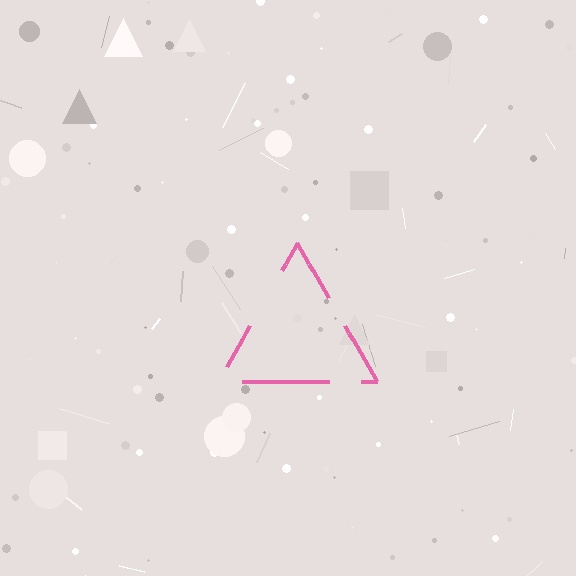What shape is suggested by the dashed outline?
The dashed outline suggests a triangle.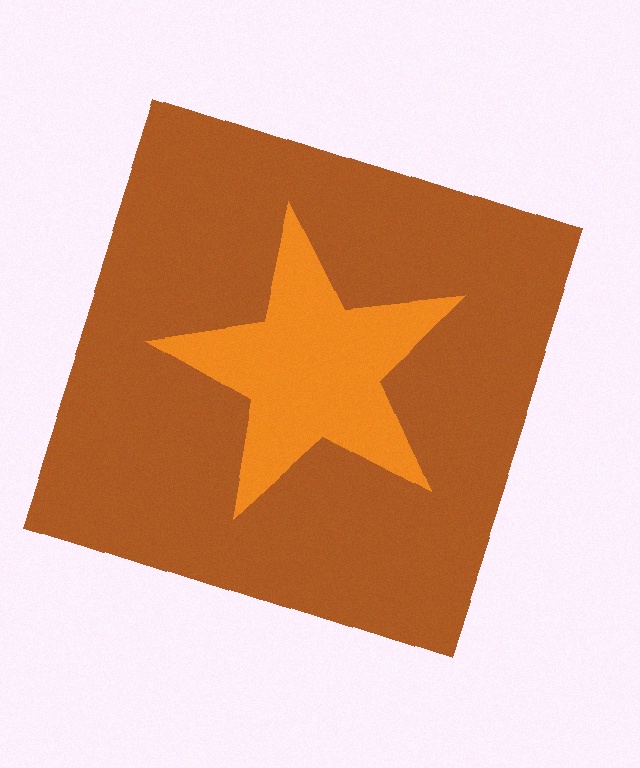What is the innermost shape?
The orange star.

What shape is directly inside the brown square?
The orange star.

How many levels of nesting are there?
2.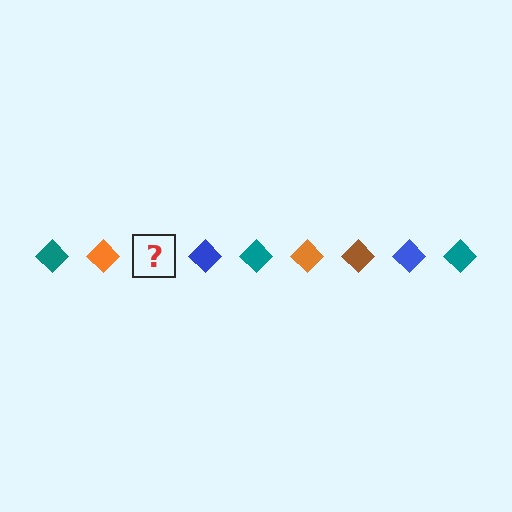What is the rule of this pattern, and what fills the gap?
The rule is that the pattern cycles through teal, orange, brown, blue diamonds. The gap should be filled with a brown diamond.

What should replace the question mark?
The question mark should be replaced with a brown diamond.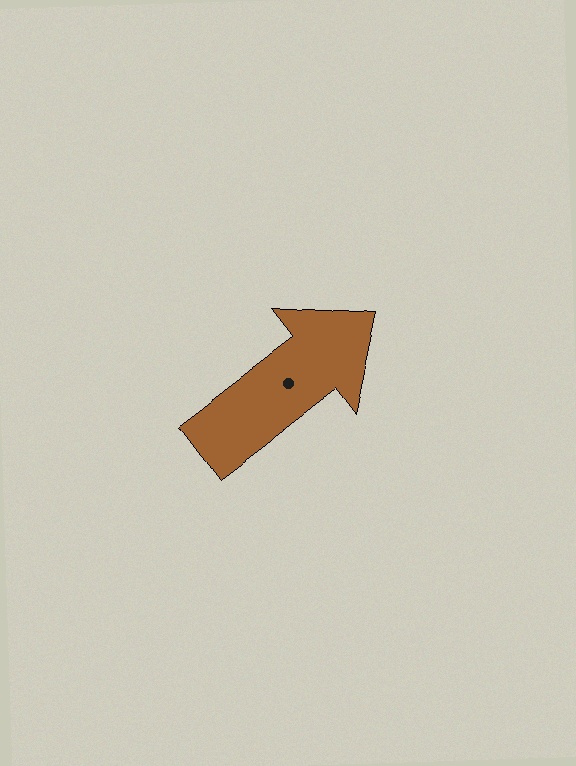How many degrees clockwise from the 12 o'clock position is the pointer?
Approximately 53 degrees.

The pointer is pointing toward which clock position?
Roughly 2 o'clock.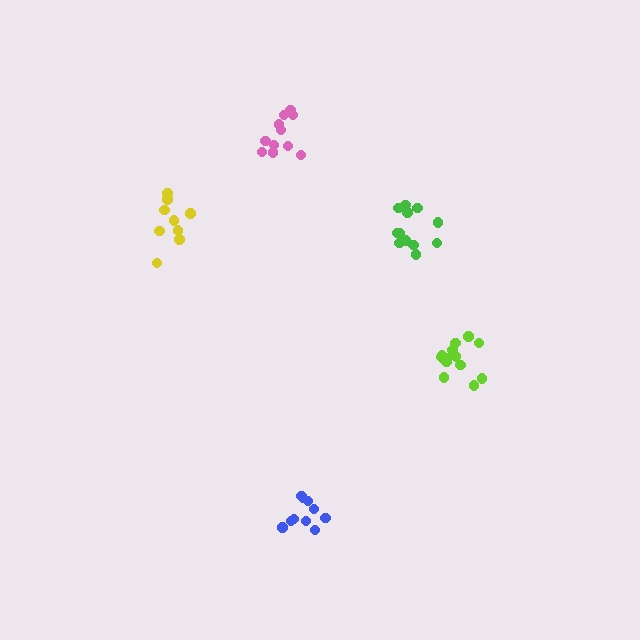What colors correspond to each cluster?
The clusters are colored: yellow, lime, blue, pink, green.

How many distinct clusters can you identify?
There are 5 distinct clusters.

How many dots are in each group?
Group 1: 9 dots, Group 2: 14 dots, Group 3: 10 dots, Group 4: 11 dots, Group 5: 12 dots (56 total).